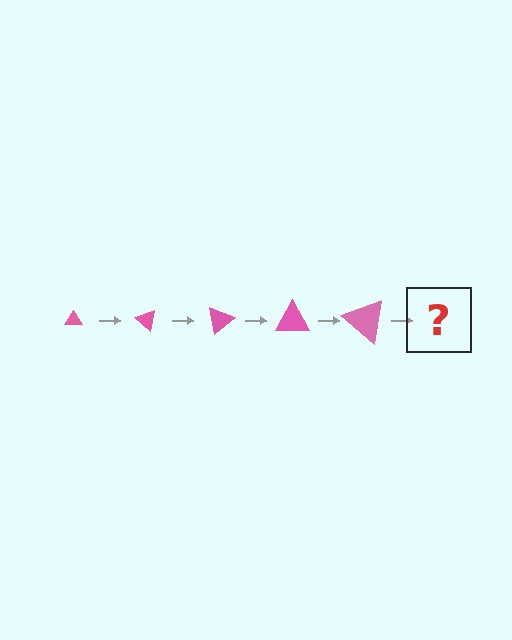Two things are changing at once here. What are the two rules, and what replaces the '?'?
The two rules are that the triangle grows larger each step and it rotates 40 degrees each step. The '?' should be a triangle, larger than the previous one and rotated 200 degrees from the start.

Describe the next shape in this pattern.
It should be a triangle, larger than the previous one and rotated 200 degrees from the start.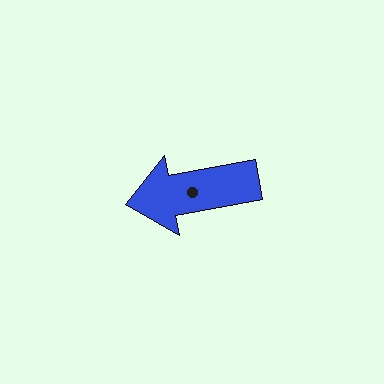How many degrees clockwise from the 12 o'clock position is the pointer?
Approximately 260 degrees.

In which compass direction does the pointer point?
West.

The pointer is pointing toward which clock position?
Roughly 9 o'clock.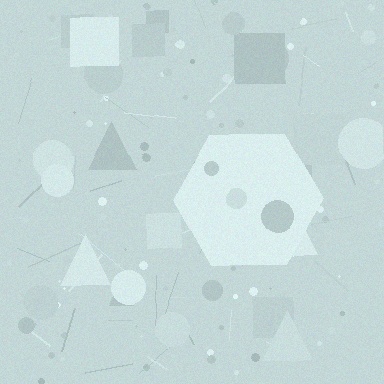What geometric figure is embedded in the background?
A hexagon is embedded in the background.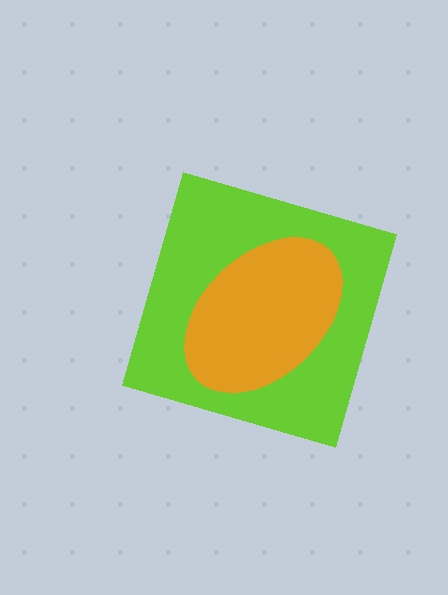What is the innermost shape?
The orange ellipse.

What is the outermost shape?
The lime diamond.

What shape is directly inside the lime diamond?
The orange ellipse.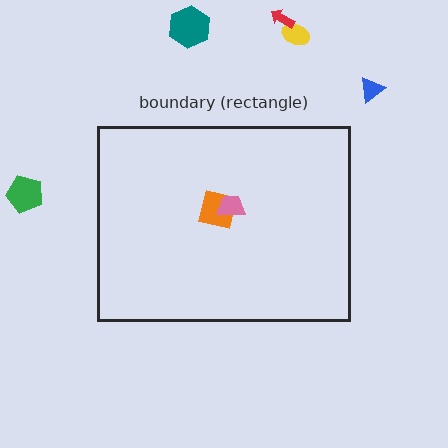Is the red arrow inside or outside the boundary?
Outside.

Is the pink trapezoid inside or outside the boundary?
Inside.